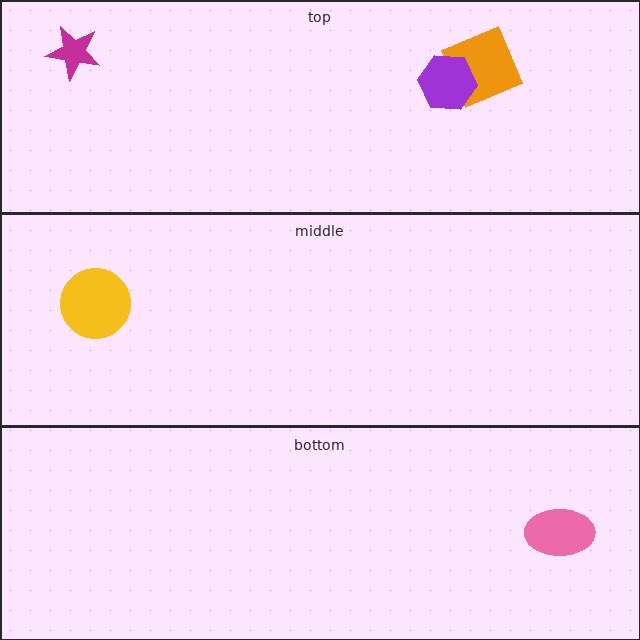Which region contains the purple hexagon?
The top region.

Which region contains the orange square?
The top region.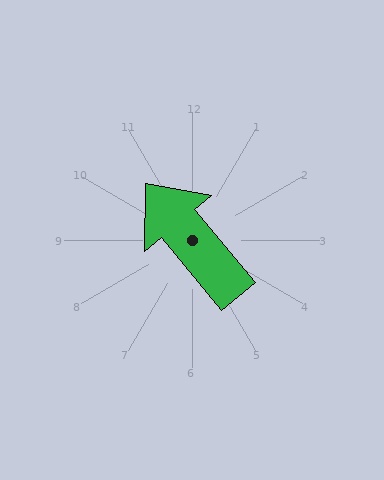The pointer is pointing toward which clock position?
Roughly 11 o'clock.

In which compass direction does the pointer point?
Northwest.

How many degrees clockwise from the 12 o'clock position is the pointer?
Approximately 320 degrees.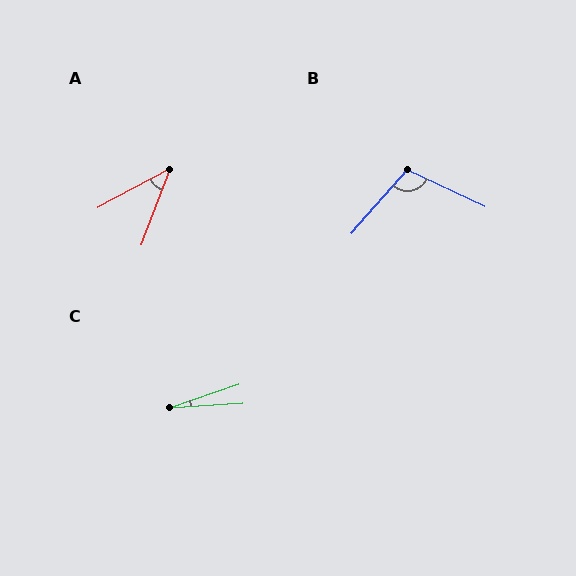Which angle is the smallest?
C, at approximately 15 degrees.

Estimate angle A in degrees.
Approximately 41 degrees.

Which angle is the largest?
B, at approximately 106 degrees.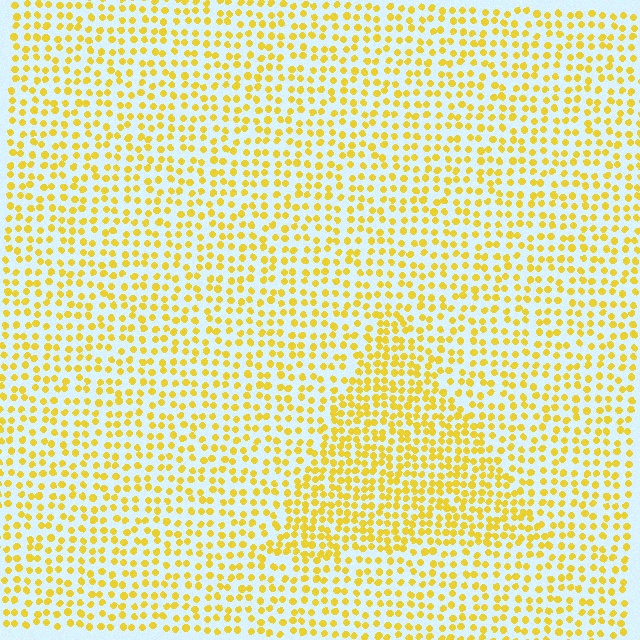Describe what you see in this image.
The image contains small yellow elements arranged at two different densities. A triangle-shaped region is visible where the elements are more densely packed than the surrounding area.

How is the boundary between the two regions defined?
The boundary is defined by a change in element density (approximately 1.6x ratio). All elements are the same color, size, and shape.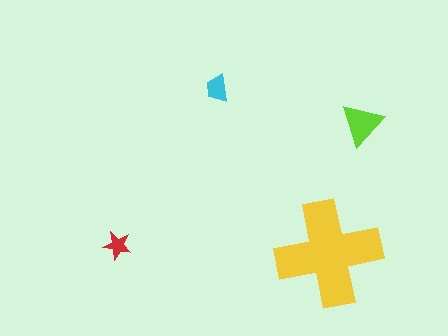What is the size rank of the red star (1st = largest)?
4th.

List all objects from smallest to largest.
The red star, the cyan trapezoid, the lime triangle, the yellow cross.